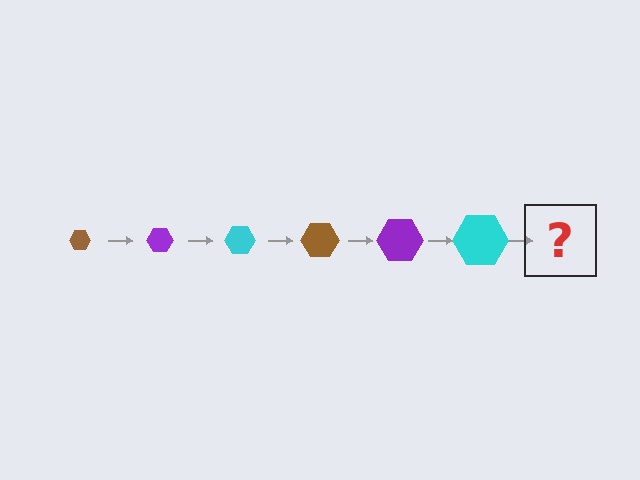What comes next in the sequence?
The next element should be a brown hexagon, larger than the previous one.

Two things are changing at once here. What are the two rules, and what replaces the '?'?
The two rules are that the hexagon grows larger each step and the color cycles through brown, purple, and cyan. The '?' should be a brown hexagon, larger than the previous one.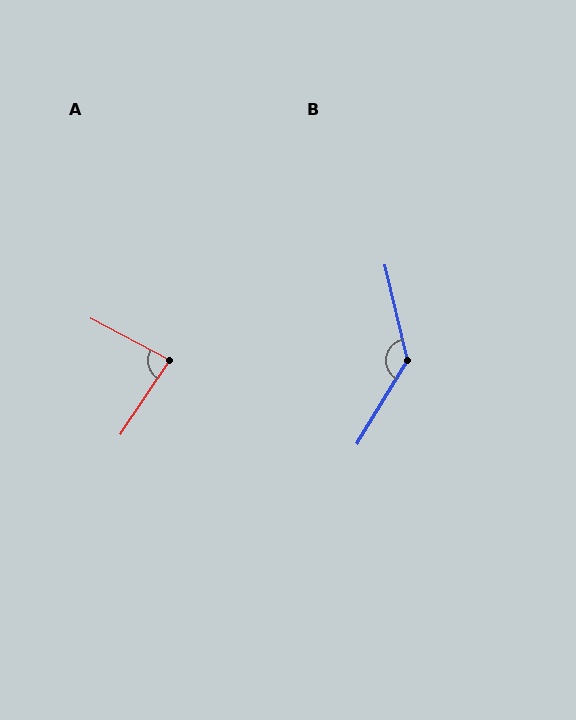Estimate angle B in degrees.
Approximately 136 degrees.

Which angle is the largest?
B, at approximately 136 degrees.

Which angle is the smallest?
A, at approximately 84 degrees.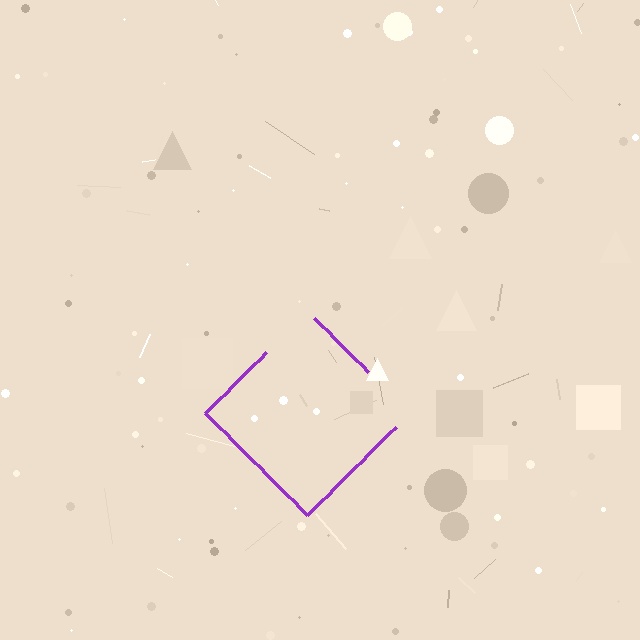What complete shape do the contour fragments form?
The contour fragments form a diamond.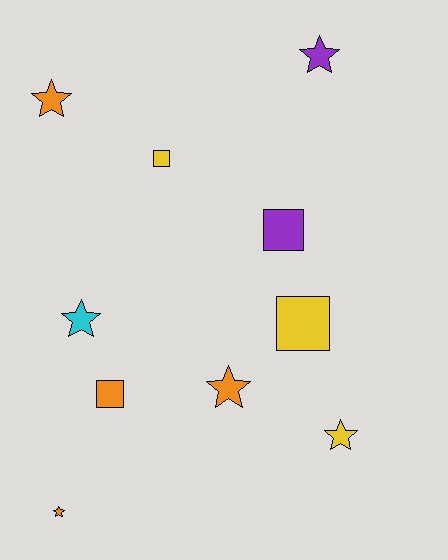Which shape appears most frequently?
Star, with 6 objects.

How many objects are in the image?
There are 10 objects.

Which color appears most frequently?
Orange, with 4 objects.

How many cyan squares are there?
There are no cyan squares.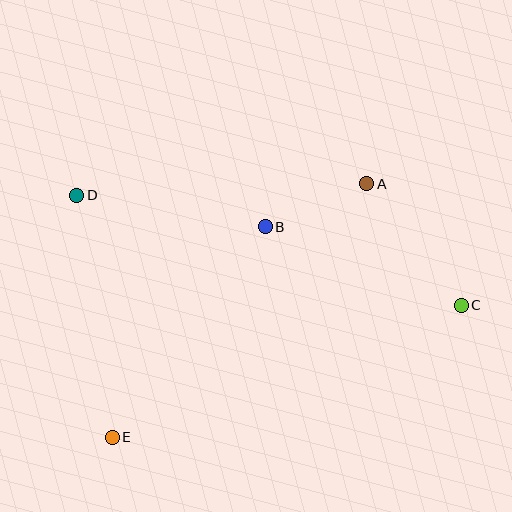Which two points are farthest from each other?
Points C and D are farthest from each other.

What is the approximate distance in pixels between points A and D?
The distance between A and D is approximately 290 pixels.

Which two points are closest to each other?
Points A and B are closest to each other.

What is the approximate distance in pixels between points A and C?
The distance between A and C is approximately 154 pixels.